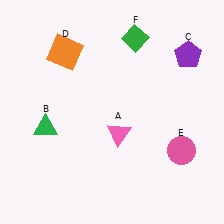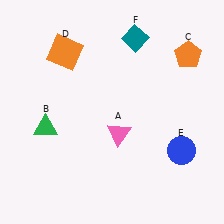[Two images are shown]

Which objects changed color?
C changed from purple to orange. E changed from pink to blue. F changed from green to teal.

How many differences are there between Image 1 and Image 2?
There are 3 differences between the two images.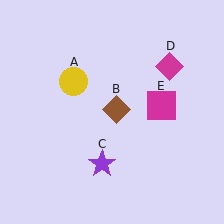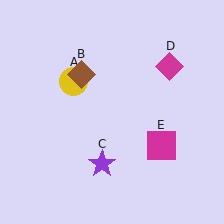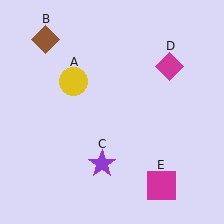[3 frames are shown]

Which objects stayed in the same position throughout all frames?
Yellow circle (object A) and purple star (object C) and magenta diamond (object D) remained stationary.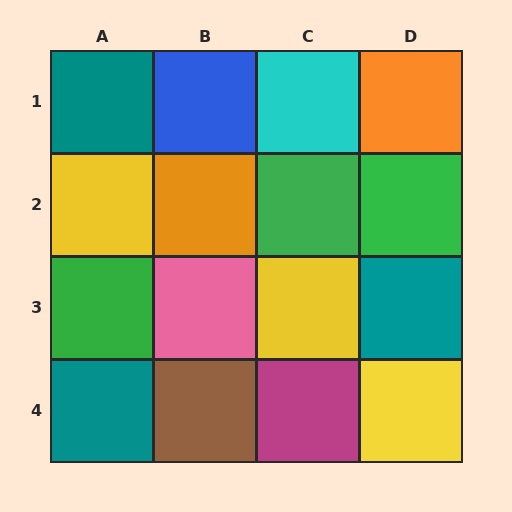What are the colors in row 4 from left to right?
Teal, brown, magenta, yellow.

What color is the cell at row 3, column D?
Teal.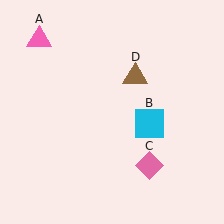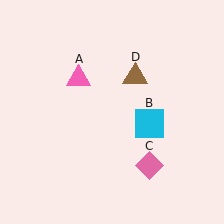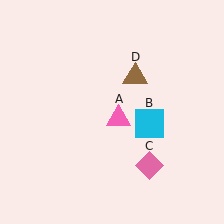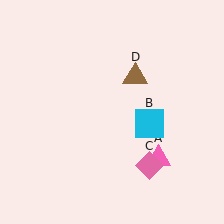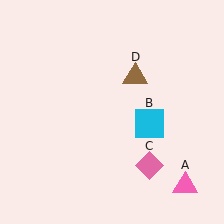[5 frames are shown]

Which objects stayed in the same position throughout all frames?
Cyan square (object B) and pink diamond (object C) and brown triangle (object D) remained stationary.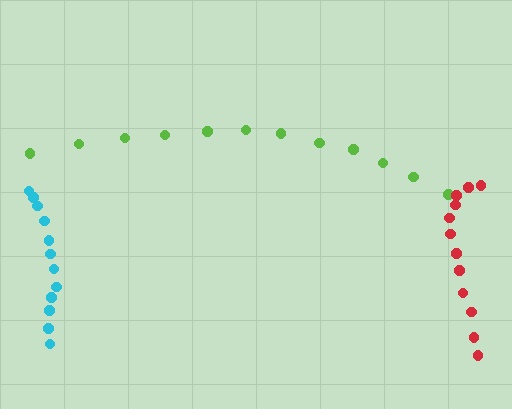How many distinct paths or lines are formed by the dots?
There are 3 distinct paths.